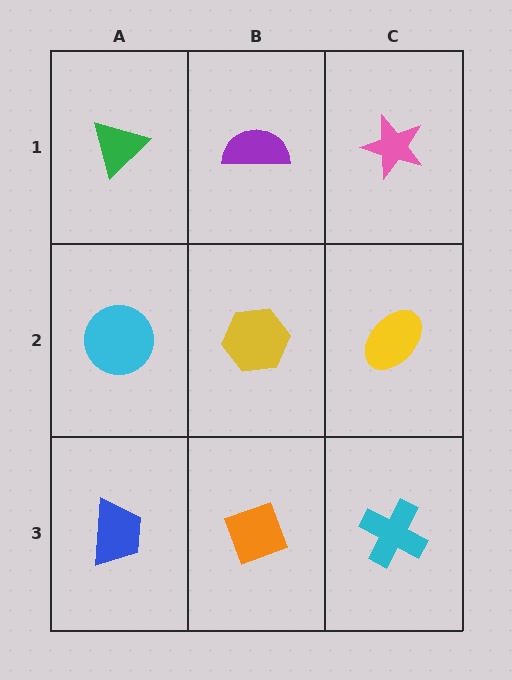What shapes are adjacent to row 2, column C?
A pink star (row 1, column C), a cyan cross (row 3, column C), a yellow hexagon (row 2, column B).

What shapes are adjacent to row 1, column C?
A yellow ellipse (row 2, column C), a purple semicircle (row 1, column B).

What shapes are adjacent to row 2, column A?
A green triangle (row 1, column A), a blue trapezoid (row 3, column A), a yellow hexagon (row 2, column B).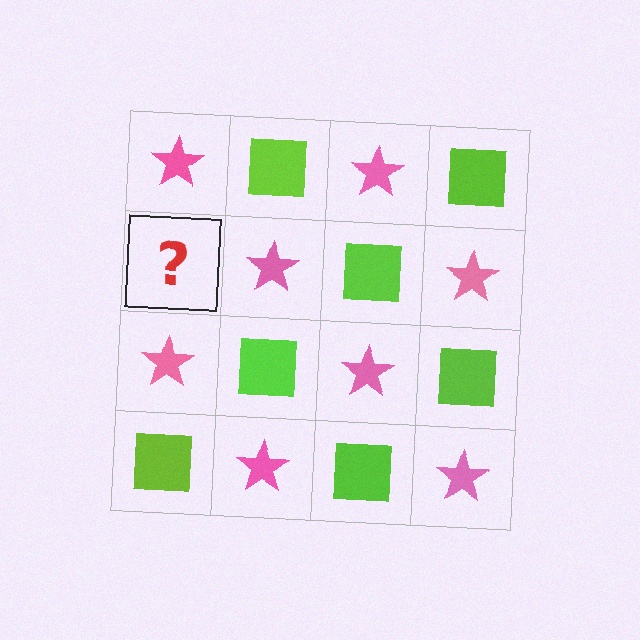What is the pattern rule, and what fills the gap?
The rule is that it alternates pink star and lime square in a checkerboard pattern. The gap should be filled with a lime square.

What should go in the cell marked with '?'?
The missing cell should contain a lime square.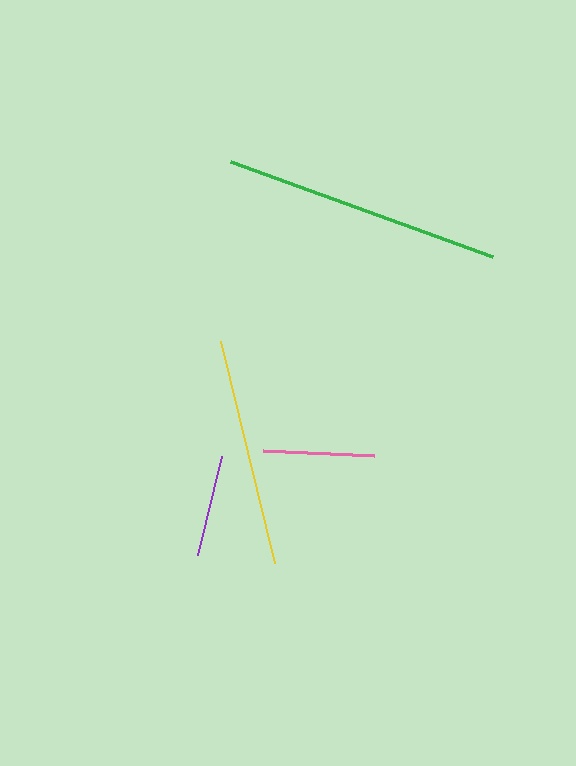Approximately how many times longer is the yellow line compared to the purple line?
The yellow line is approximately 2.2 times the length of the purple line.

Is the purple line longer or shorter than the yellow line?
The yellow line is longer than the purple line.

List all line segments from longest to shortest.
From longest to shortest: green, yellow, pink, purple.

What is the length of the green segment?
The green segment is approximately 280 pixels long.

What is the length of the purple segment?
The purple segment is approximately 102 pixels long.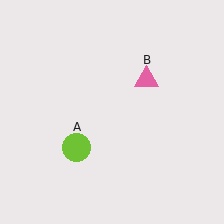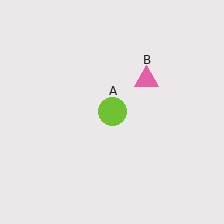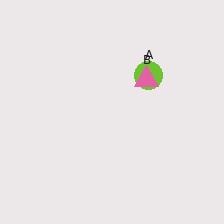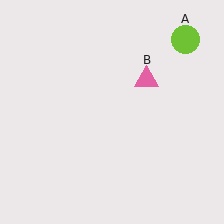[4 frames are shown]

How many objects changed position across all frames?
1 object changed position: lime circle (object A).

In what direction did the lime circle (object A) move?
The lime circle (object A) moved up and to the right.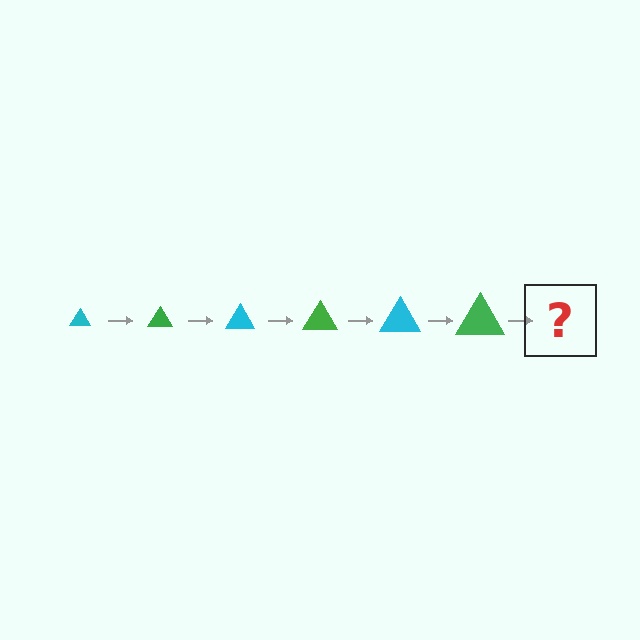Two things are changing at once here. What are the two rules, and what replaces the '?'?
The two rules are that the triangle grows larger each step and the color cycles through cyan and green. The '?' should be a cyan triangle, larger than the previous one.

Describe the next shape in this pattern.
It should be a cyan triangle, larger than the previous one.